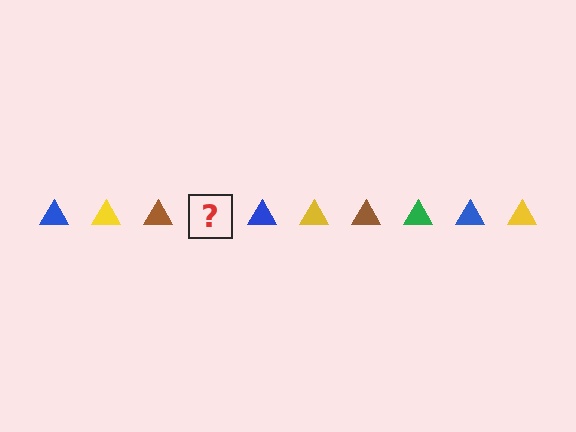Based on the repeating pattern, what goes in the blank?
The blank should be a green triangle.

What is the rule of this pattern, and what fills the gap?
The rule is that the pattern cycles through blue, yellow, brown, green triangles. The gap should be filled with a green triangle.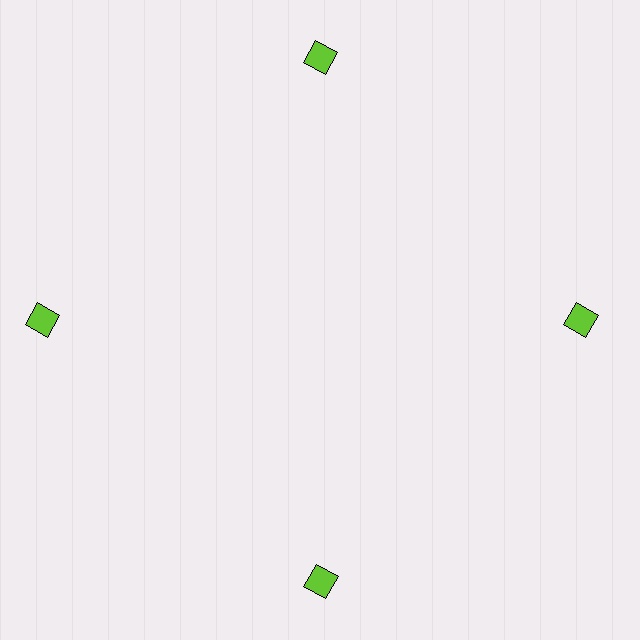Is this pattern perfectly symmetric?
No. The 4 lime squares are arranged in a ring, but one element near the 9 o'clock position is pushed outward from the center, breaking the 4-fold rotational symmetry.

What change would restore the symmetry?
The symmetry would be restored by moving it inward, back onto the ring so that all 4 squares sit at equal angles and equal distance from the center.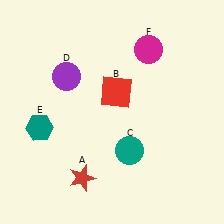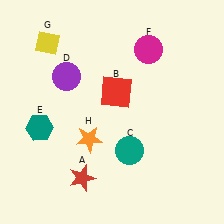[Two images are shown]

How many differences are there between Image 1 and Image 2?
There are 2 differences between the two images.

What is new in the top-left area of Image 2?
A yellow diamond (G) was added in the top-left area of Image 2.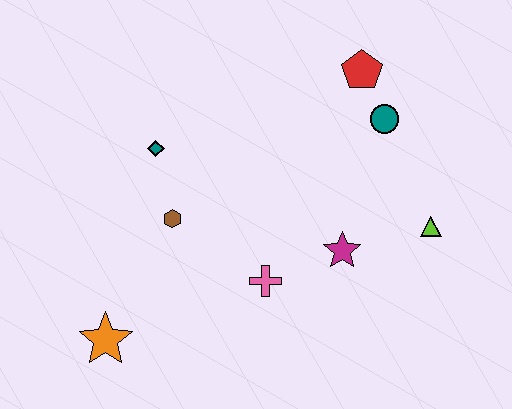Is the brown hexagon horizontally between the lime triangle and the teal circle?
No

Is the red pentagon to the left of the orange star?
No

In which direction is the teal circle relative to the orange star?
The teal circle is to the right of the orange star.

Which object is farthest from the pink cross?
The red pentagon is farthest from the pink cross.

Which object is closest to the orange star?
The brown hexagon is closest to the orange star.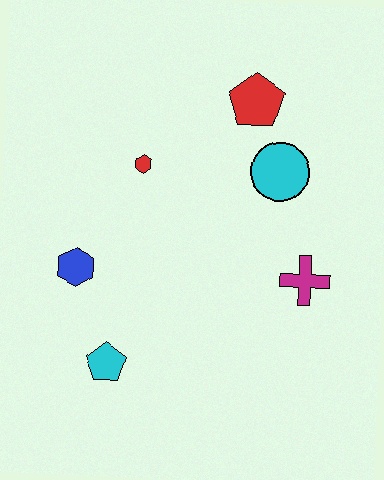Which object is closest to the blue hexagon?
The cyan pentagon is closest to the blue hexagon.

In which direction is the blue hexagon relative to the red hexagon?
The blue hexagon is below the red hexagon.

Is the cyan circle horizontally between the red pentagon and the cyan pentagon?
No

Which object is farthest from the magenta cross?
The blue hexagon is farthest from the magenta cross.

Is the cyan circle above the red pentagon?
No